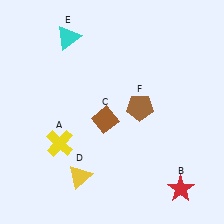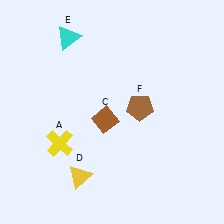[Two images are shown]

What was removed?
The red star (B) was removed in Image 2.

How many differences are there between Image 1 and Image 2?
There is 1 difference between the two images.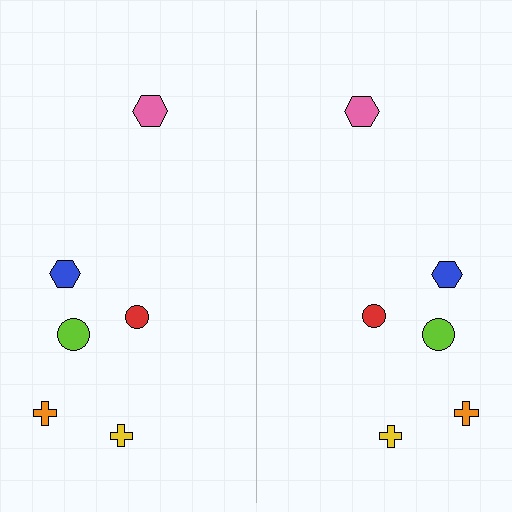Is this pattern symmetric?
Yes, this pattern has bilateral (reflection) symmetry.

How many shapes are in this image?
There are 12 shapes in this image.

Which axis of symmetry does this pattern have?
The pattern has a vertical axis of symmetry running through the center of the image.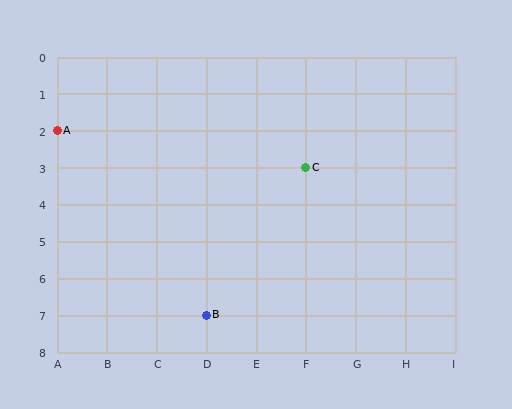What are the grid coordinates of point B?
Point B is at grid coordinates (D, 7).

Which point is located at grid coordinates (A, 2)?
Point A is at (A, 2).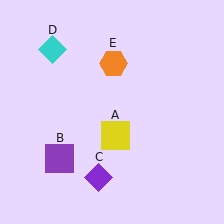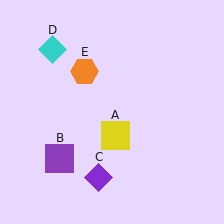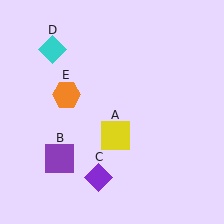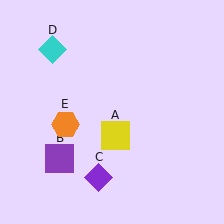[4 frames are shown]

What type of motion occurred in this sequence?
The orange hexagon (object E) rotated counterclockwise around the center of the scene.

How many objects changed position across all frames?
1 object changed position: orange hexagon (object E).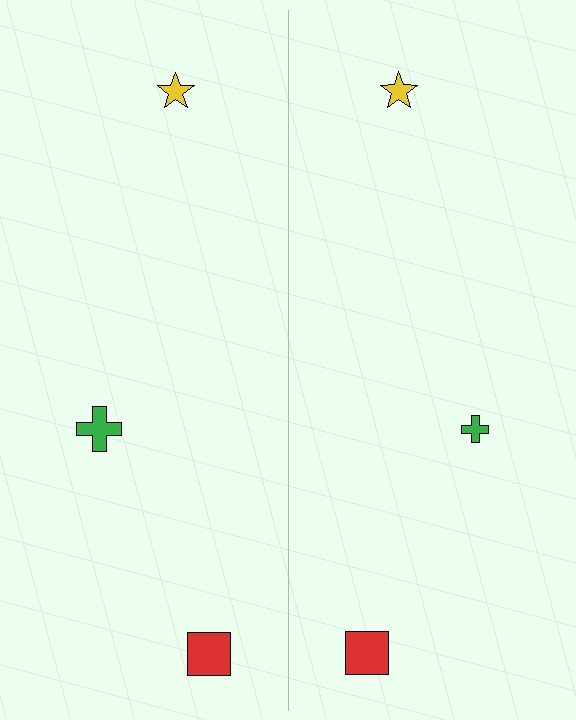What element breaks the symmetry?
The green cross on the right side has a different size than its mirror counterpart.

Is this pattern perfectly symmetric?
No, the pattern is not perfectly symmetric. The green cross on the right side has a different size than its mirror counterpart.